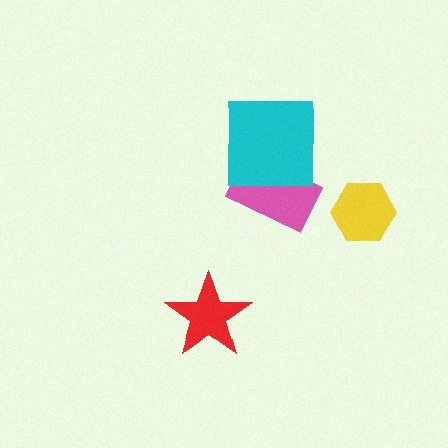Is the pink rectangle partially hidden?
Yes, it is partially covered by another shape.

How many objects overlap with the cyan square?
1 object overlaps with the cyan square.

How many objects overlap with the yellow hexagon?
0 objects overlap with the yellow hexagon.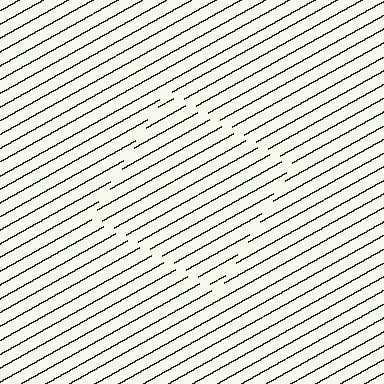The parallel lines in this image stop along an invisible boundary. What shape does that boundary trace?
An illusory square. The interior of the shape contains the same grating, shifted by half a period — the contour is defined by the phase discontinuity where line-ends from the inner and outer gratings abut.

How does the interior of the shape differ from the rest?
The interior of the shape contains the same grating, shifted by half a period — the contour is defined by the phase discontinuity where line-ends from the inner and outer gratings abut.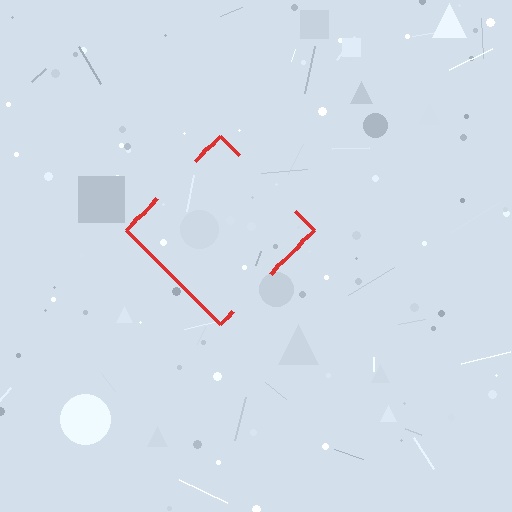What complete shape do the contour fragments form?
The contour fragments form a diamond.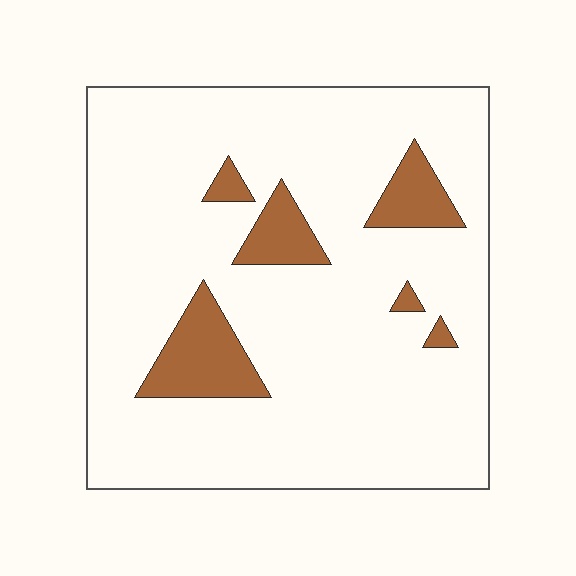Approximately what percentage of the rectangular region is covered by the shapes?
Approximately 10%.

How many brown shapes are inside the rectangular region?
6.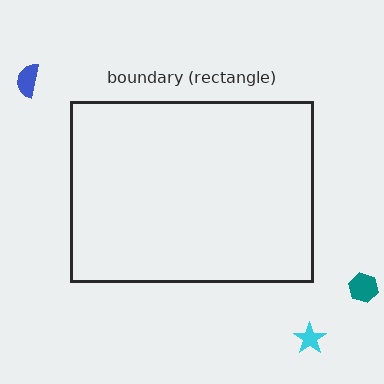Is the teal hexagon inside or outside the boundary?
Outside.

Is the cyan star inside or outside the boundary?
Outside.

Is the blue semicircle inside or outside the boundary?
Outside.